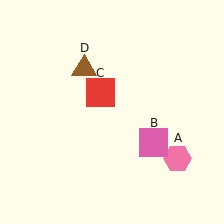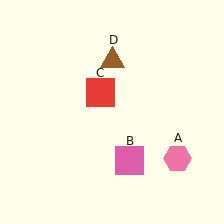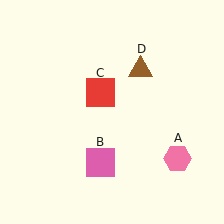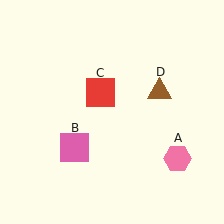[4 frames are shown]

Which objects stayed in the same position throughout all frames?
Pink hexagon (object A) and red square (object C) remained stationary.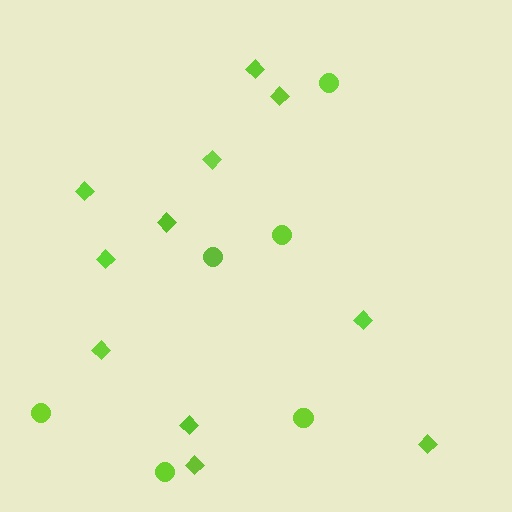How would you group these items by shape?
There are 2 groups: one group of diamonds (11) and one group of circles (6).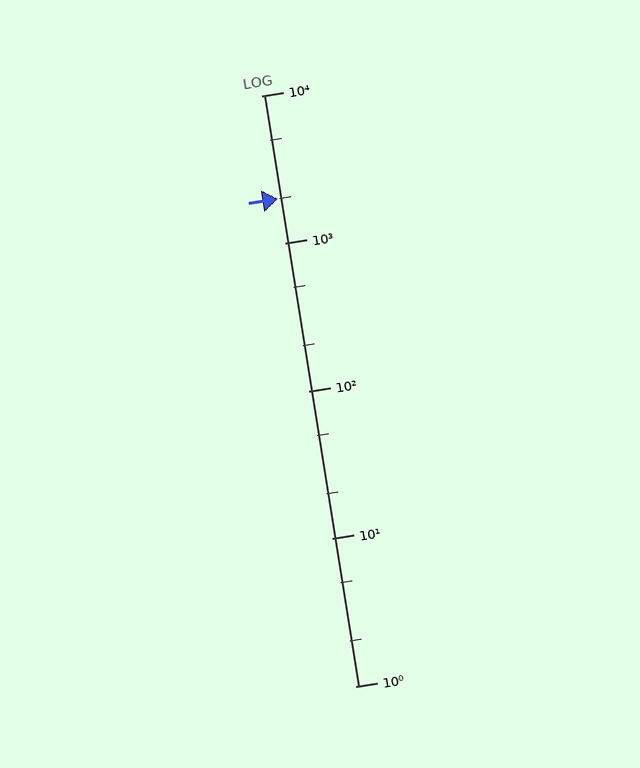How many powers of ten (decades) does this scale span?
The scale spans 4 decades, from 1 to 10000.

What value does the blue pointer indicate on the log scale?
The pointer indicates approximately 2000.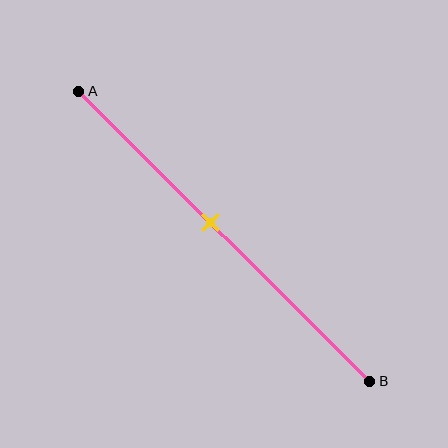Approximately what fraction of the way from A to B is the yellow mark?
The yellow mark is approximately 45% of the way from A to B.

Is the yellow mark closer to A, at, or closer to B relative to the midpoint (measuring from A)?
The yellow mark is closer to point A than the midpoint of segment AB.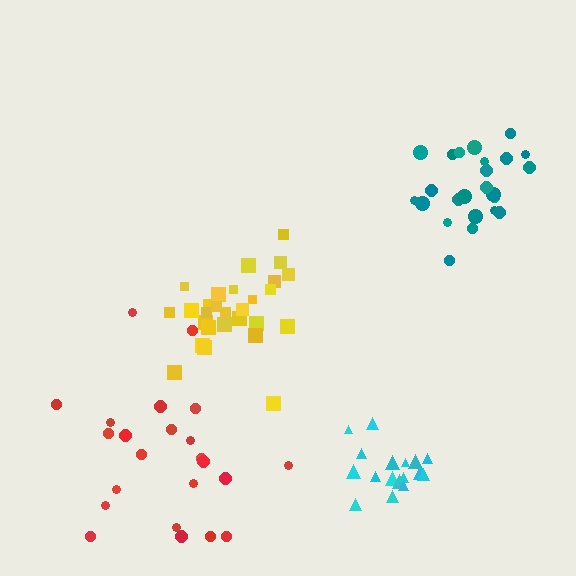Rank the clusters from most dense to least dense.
teal, cyan, yellow, red.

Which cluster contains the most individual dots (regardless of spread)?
Yellow (28).